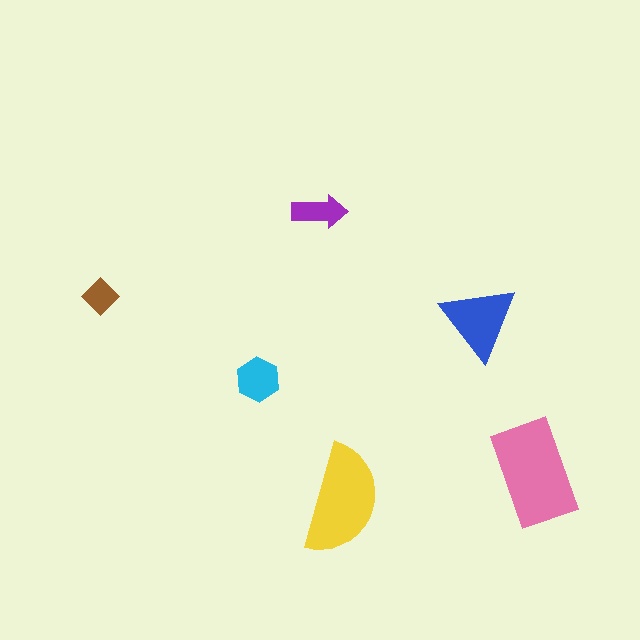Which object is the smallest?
The brown diamond.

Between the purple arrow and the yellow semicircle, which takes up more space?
The yellow semicircle.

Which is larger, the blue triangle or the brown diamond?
The blue triangle.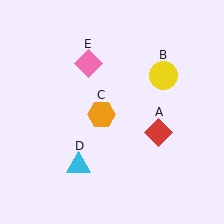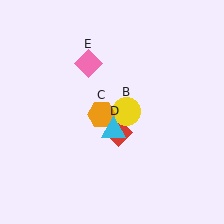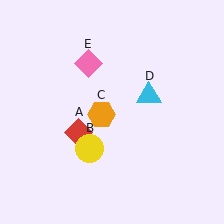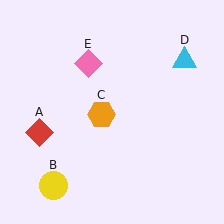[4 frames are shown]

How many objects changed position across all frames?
3 objects changed position: red diamond (object A), yellow circle (object B), cyan triangle (object D).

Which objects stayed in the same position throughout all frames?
Orange hexagon (object C) and pink diamond (object E) remained stationary.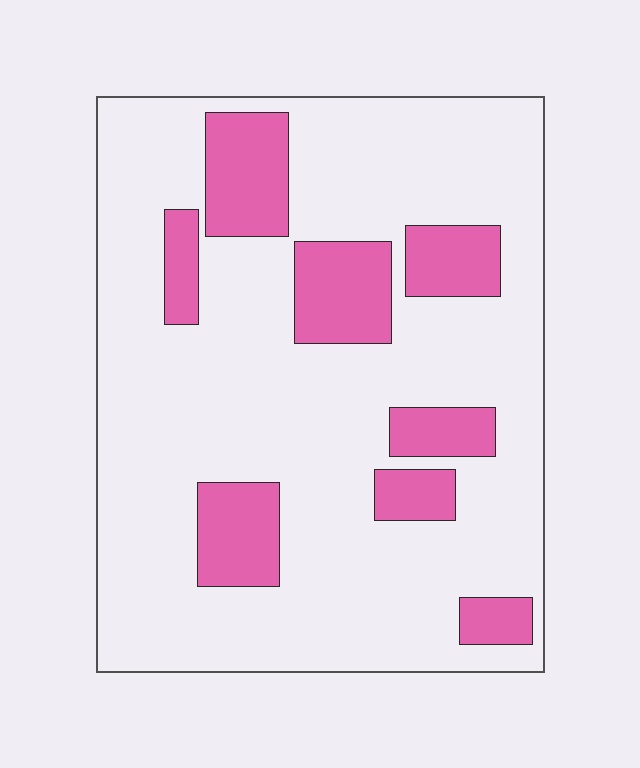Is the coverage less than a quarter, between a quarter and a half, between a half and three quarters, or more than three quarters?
Less than a quarter.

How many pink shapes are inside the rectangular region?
8.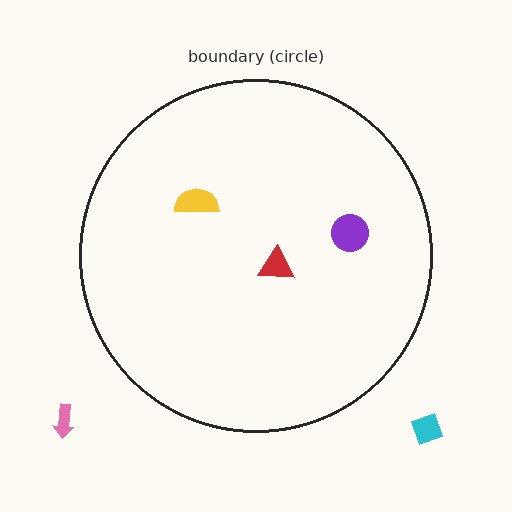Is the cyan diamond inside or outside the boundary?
Outside.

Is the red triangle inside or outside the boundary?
Inside.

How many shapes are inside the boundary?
3 inside, 2 outside.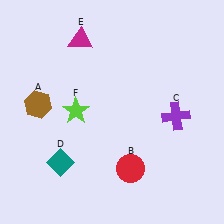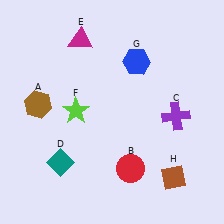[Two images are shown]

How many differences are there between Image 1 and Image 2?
There are 2 differences between the two images.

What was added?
A blue hexagon (G), a brown diamond (H) were added in Image 2.